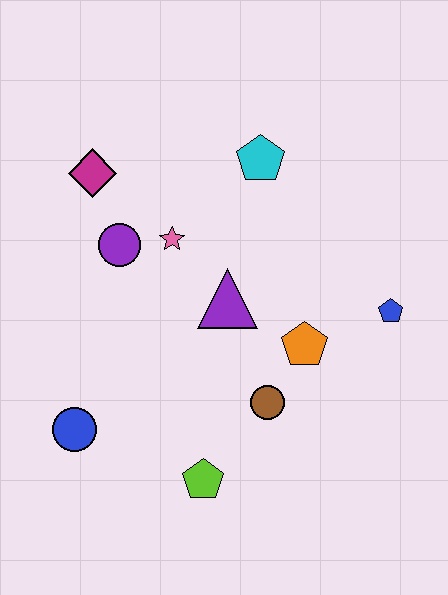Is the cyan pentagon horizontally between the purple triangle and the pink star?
No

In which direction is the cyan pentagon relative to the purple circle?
The cyan pentagon is to the right of the purple circle.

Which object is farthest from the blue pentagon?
The blue circle is farthest from the blue pentagon.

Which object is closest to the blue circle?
The lime pentagon is closest to the blue circle.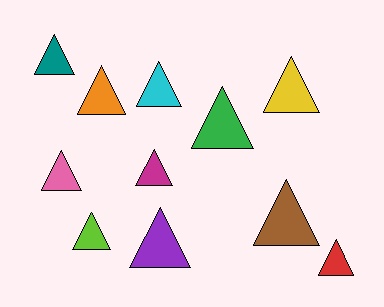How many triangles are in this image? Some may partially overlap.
There are 11 triangles.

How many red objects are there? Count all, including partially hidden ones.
There is 1 red object.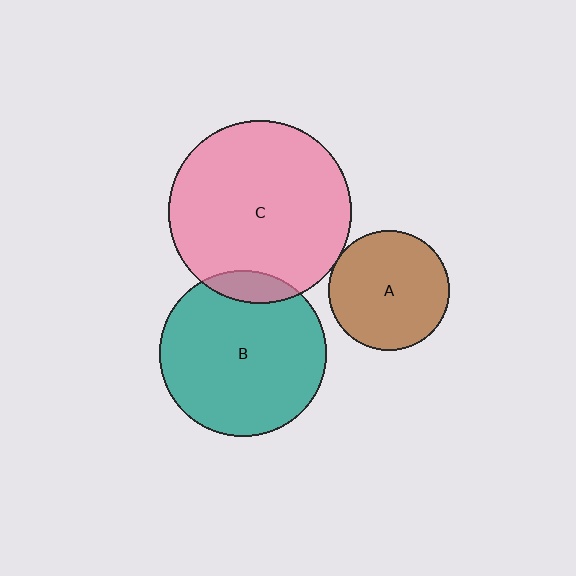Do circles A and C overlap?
Yes.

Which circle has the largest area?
Circle C (pink).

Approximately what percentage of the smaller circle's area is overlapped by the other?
Approximately 5%.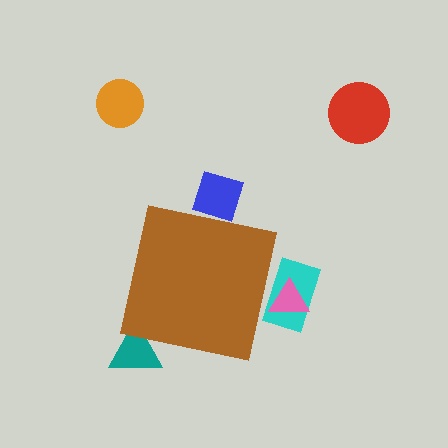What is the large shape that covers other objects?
A brown square.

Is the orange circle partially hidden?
No, the orange circle is fully visible.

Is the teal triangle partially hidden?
Yes, the teal triangle is partially hidden behind the brown square.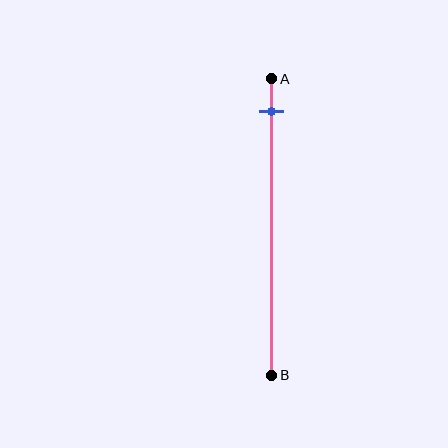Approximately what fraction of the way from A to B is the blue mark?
The blue mark is approximately 10% of the way from A to B.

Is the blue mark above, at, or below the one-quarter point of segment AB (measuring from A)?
The blue mark is above the one-quarter point of segment AB.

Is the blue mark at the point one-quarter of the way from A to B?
No, the mark is at about 10% from A, not at the 25% one-quarter point.